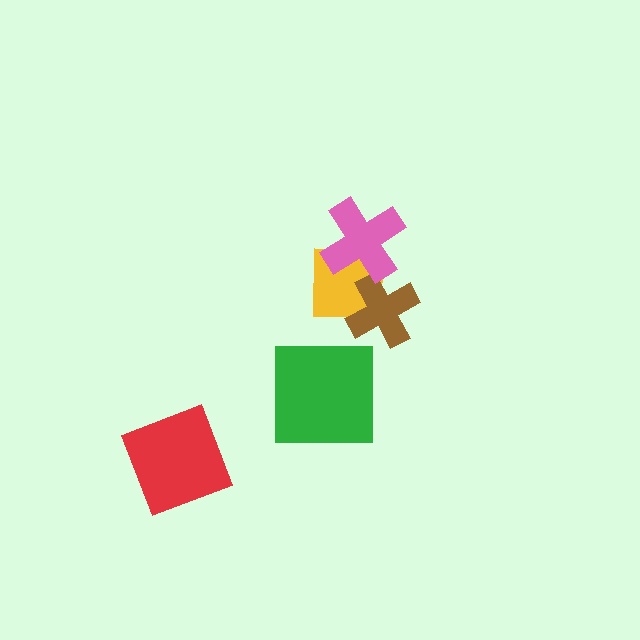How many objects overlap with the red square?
0 objects overlap with the red square.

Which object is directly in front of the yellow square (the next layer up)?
The brown cross is directly in front of the yellow square.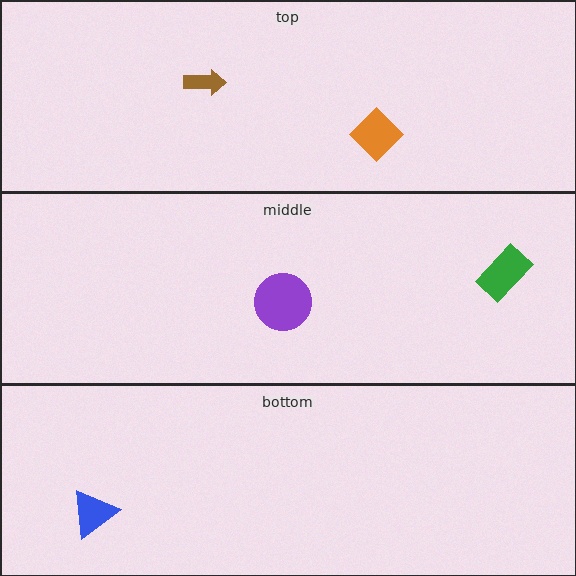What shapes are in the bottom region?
The blue triangle.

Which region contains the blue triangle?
The bottom region.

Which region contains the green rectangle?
The middle region.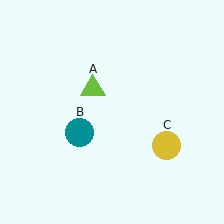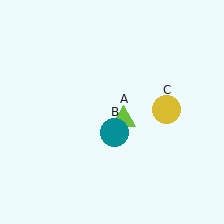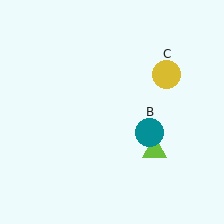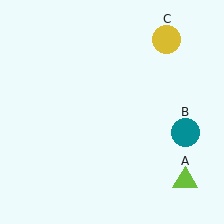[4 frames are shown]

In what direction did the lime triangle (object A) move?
The lime triangle (object A) moved down and to the right.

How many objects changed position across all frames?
3 objects changed position: lime triangle (object A), teal circle (object B), yellow circle (object C).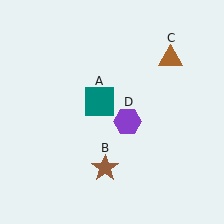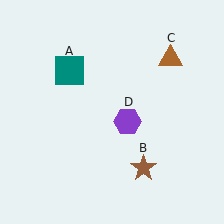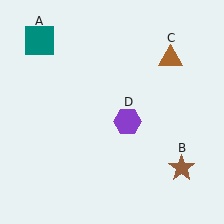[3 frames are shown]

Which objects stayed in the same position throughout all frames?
Brown triangle (object C) and purple hexagon (object D) remained stationary.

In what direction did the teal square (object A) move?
The teal square (object A) moved up and to the left.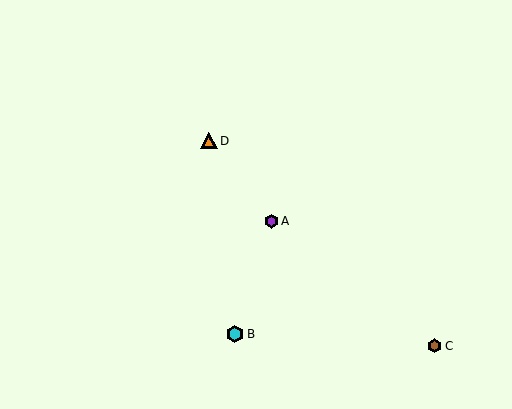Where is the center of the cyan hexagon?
The center of the cyan hexagon is at (235, 334).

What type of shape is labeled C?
Shape C is a brown hexagon.